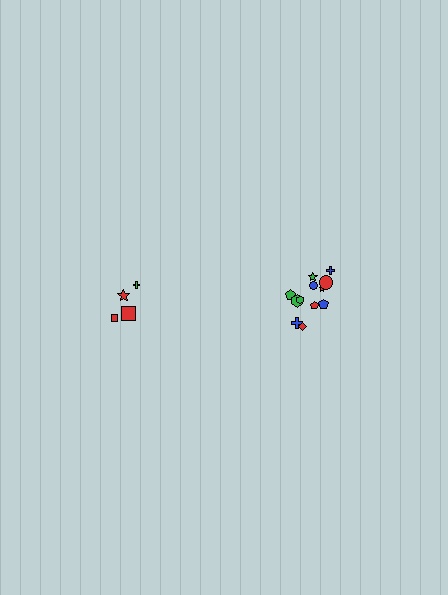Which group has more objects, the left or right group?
The right group.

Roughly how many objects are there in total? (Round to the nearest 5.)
Roughly 15 objects in total.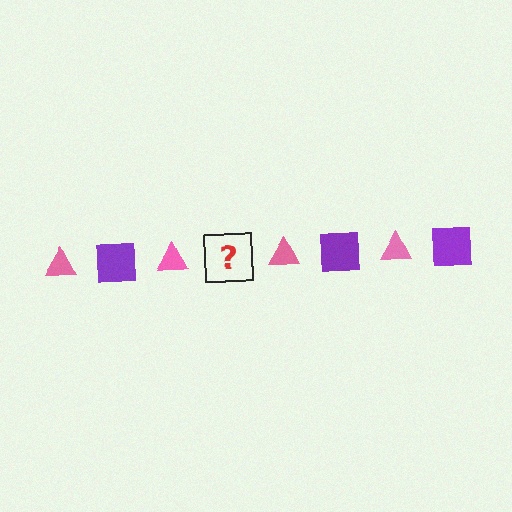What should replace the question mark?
The question mark should be replaced with a purple square.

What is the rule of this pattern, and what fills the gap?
The rule is that the pattern alternates between pink triangle and purple square. The gap should be filled with a purple square.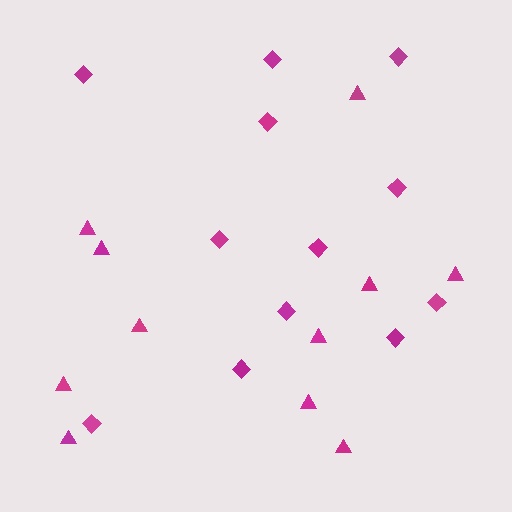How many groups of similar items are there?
There are 2 groups: one group of diamonds (12) and one group of triangles (11).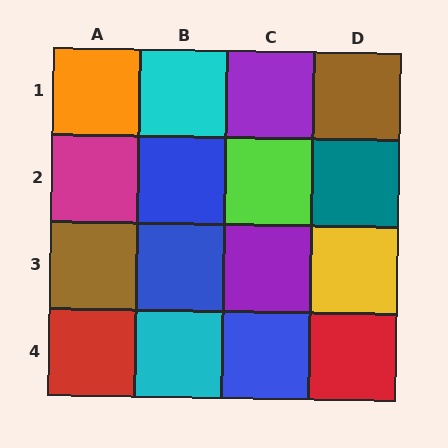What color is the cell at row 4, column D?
Red.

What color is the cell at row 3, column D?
Yellow.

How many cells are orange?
1 cell is orange.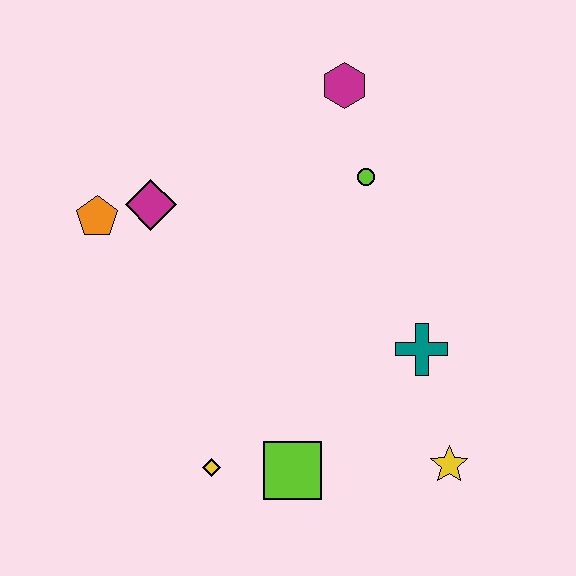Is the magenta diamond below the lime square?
No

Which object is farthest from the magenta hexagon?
The yellow diamond is farthest from the magenta hexagon.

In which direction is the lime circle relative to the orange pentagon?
The lime circle is to the right of the orange pentagon.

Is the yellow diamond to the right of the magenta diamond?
Yes